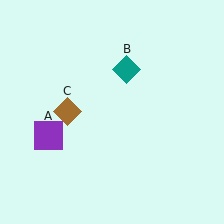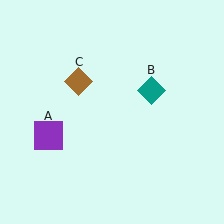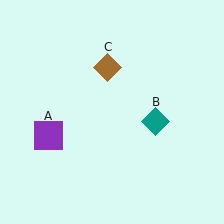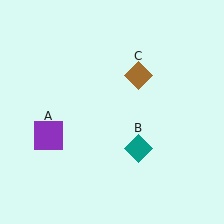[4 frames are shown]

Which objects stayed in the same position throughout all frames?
Purple square (object A) remained stationary.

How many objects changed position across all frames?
2 objects changed position: teal diamond (object B), brown diamond (object C).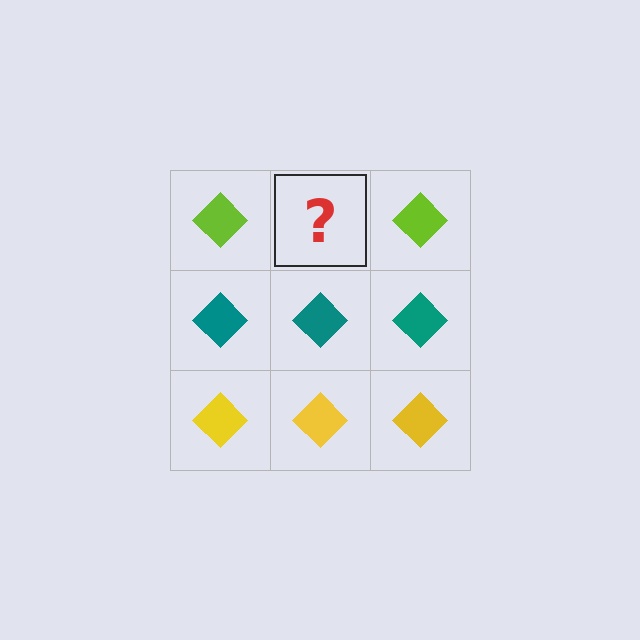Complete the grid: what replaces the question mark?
The question mark should be replaced with a lime diamond.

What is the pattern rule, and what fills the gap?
The rule is that each row has a consistent color. The gap should be filled with a lime diamond.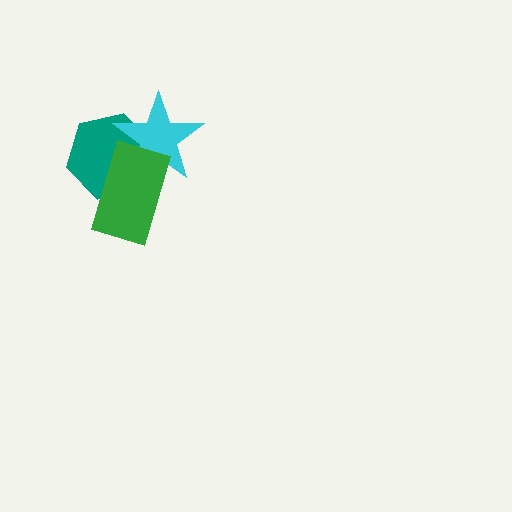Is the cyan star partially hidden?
Yes, it is partially covered by another shape.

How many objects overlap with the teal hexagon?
2 objects overlap with the teal hexagon.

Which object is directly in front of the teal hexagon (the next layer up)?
The cyan star is directly in front of the teal hexagon.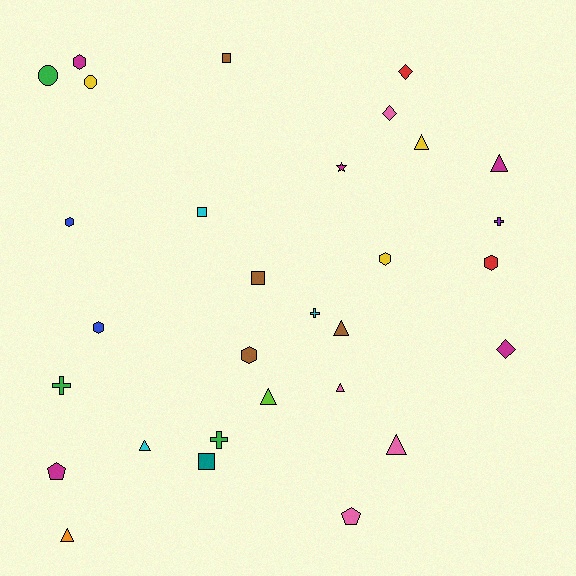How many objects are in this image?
There are 30 objects.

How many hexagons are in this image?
There are 6 hexagons.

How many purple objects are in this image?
There is 1 purple object.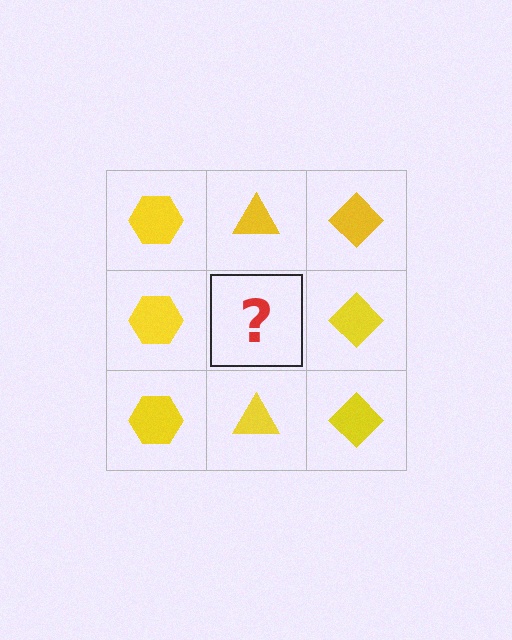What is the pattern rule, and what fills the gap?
The rule is that each column has a consistent shape. The gap should be filled with a yellow triangle.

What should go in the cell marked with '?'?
The missing cell should contain a yellow triangle.